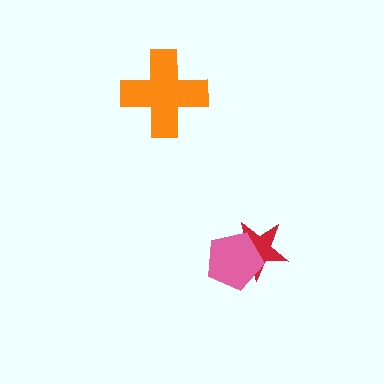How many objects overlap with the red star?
1 object overlaps with the red star.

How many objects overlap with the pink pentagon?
1 object overlaps with the pink pentagon.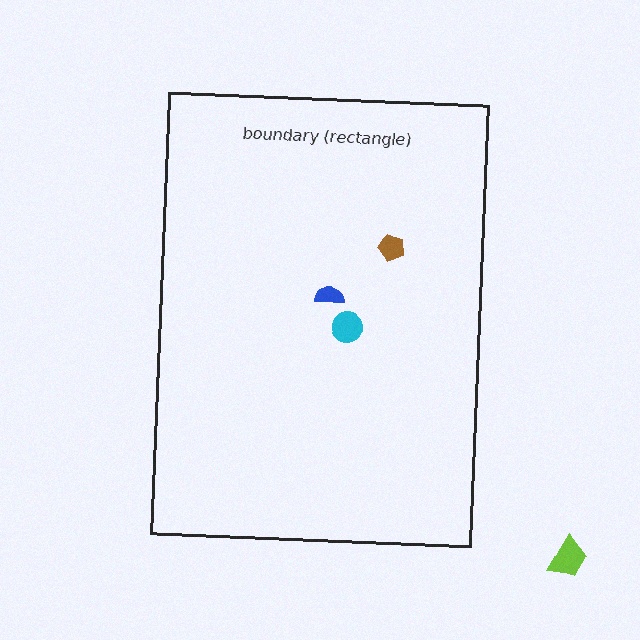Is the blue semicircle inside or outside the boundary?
Inside.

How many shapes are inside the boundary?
3 inside, 1 outside.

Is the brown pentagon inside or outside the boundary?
Inside.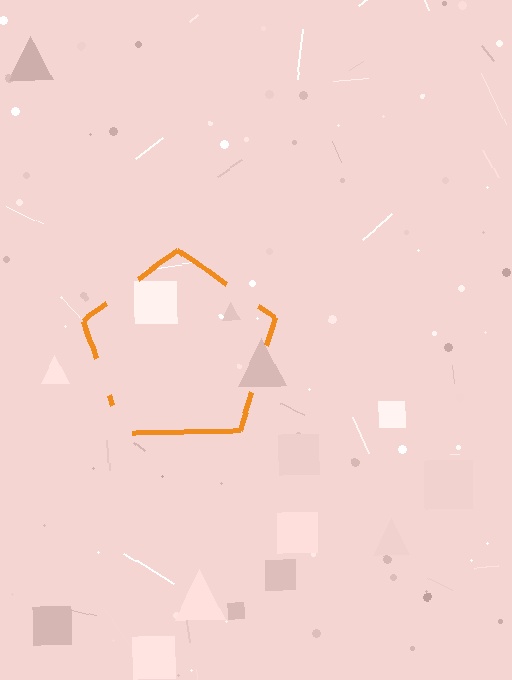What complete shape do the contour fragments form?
The contour fragments form a pentagon.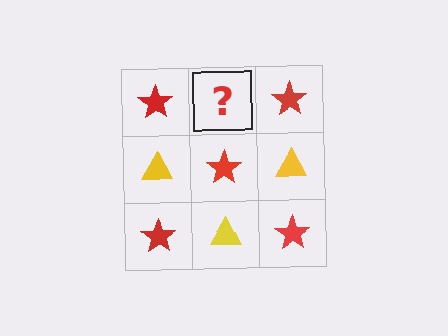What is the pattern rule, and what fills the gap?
The rule is that it alternates red star and yellow triangle in a checkerboard pattern. The gap should be filled with a yellow triangle.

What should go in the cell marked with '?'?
The missing cell should contain a yellow triangle.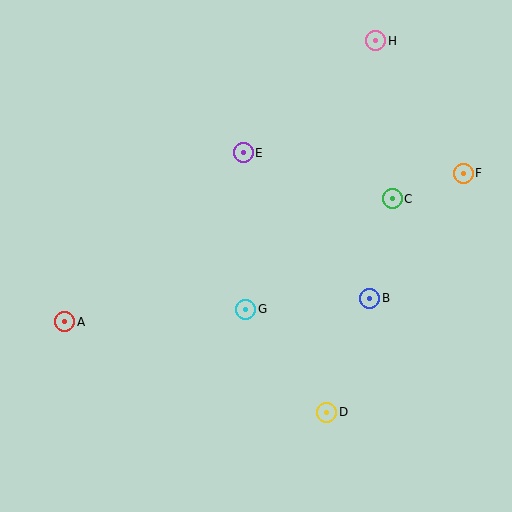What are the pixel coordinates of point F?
Point F is at (463, 173).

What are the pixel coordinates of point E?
Point E is at (243, 153).